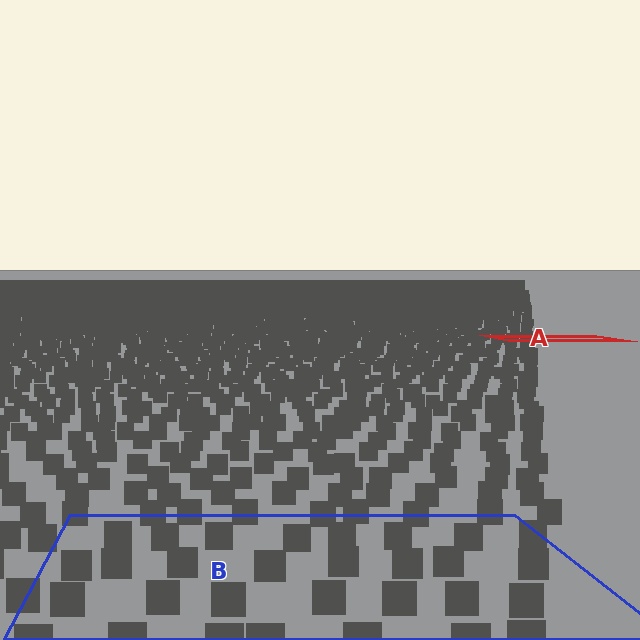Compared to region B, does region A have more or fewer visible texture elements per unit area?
Region A has more texture elements per unit area — they are packed more densely because it is farther away.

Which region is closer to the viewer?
Region B is closer. The texture elements there are larger and more spread out.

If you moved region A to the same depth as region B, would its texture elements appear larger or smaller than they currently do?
They would appear larger. At a closer depth, the same texture elements are projected at a bigger on-screen size.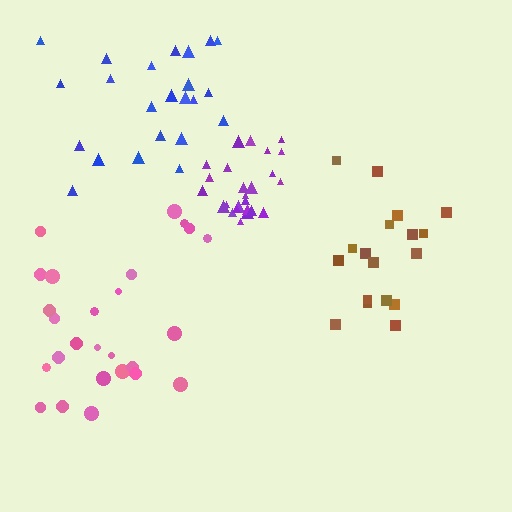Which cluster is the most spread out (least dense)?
Pink.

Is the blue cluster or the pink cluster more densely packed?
Blue.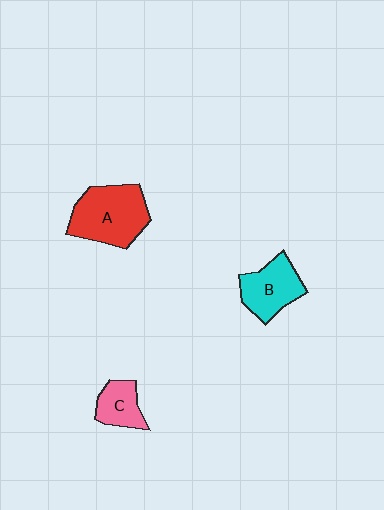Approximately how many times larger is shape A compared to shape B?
Approximately 1.4 times.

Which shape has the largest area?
Shape A (red).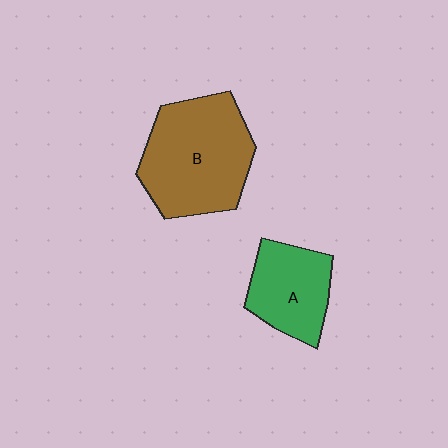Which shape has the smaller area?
Shape A (green).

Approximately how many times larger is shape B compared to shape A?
Approximately 1.7 times.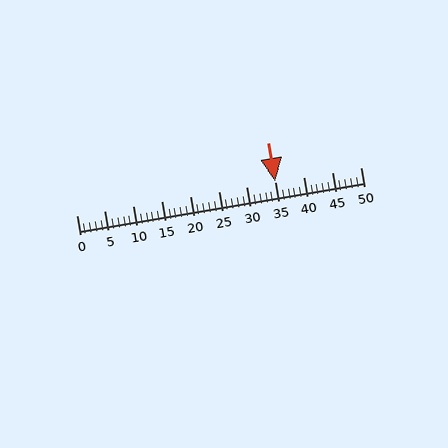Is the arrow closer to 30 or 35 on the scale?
The arrow is closer to 35.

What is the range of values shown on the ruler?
The ruler shows values from 0 to 50.